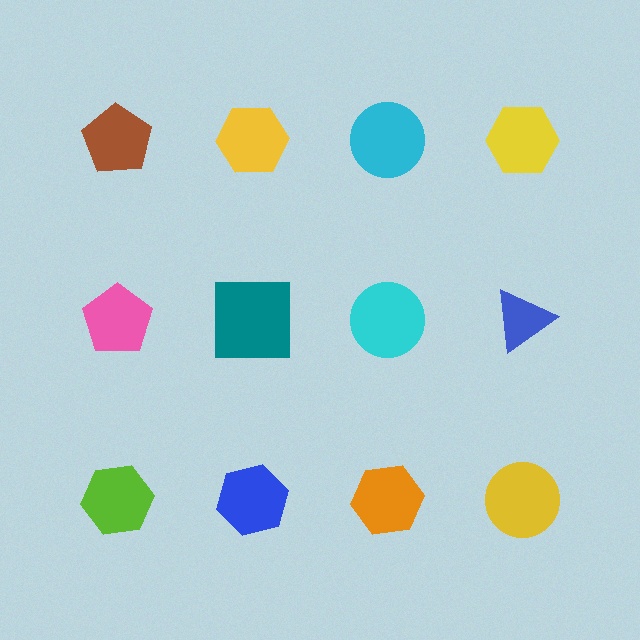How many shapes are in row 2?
4 shapes.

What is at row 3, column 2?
A blue hexagon.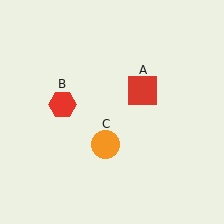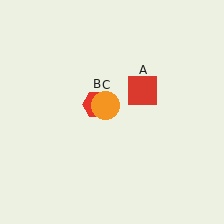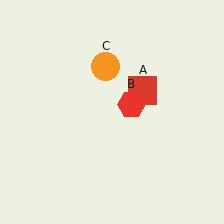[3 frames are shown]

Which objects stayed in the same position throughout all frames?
Red square (object A) remained stationary.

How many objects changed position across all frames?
2 objects changed position: red hexagon (object B), orange circle (object C).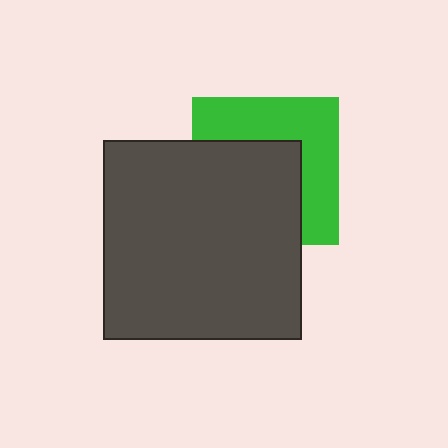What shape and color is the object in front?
The object in front is a dark gray square.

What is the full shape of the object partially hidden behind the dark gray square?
The partially hidden object is a green square.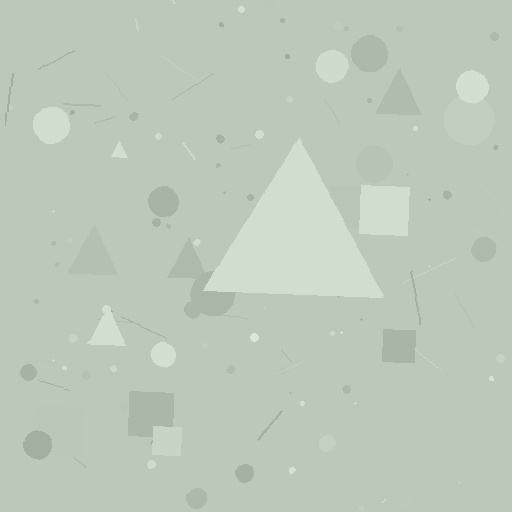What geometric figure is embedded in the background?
A triangle is embedded in the background.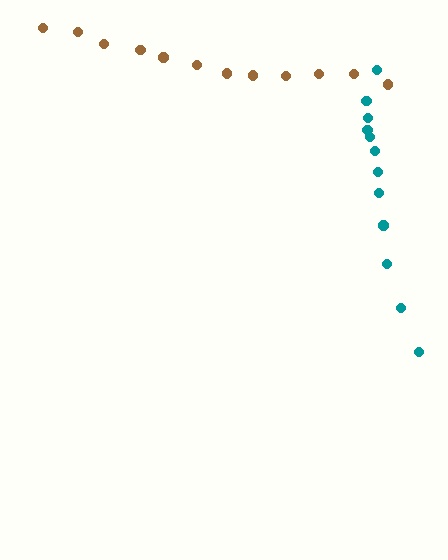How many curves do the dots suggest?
There are 2 distinct paths.